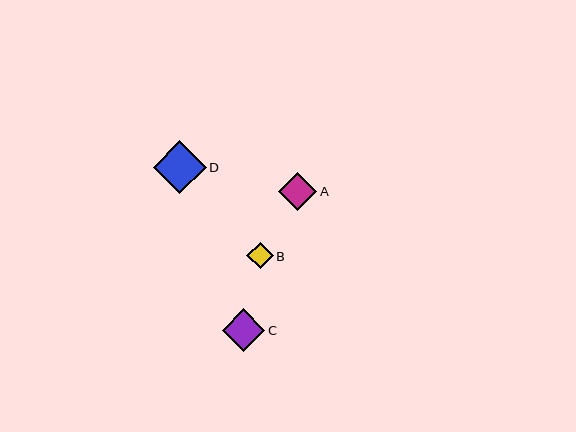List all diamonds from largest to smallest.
From largest to smallest: D, C, A, B.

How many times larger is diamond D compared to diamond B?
Diamond D is approximately 2.0 times the size of diamond B.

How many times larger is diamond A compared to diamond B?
Diamond A is approximately 1.5 times the size of diamond B.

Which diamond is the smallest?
Diamond B is the smallest with a size of approximately 26 pixels.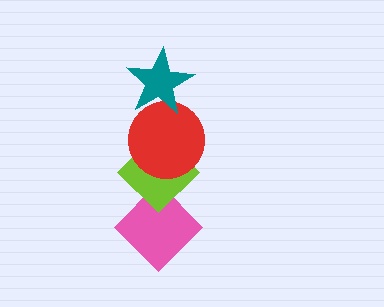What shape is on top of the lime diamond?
The red circle is on top of the lime diamond.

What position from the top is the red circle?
The red circle is 2nd from the top.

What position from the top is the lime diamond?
The lime diamond is 3rd from the top.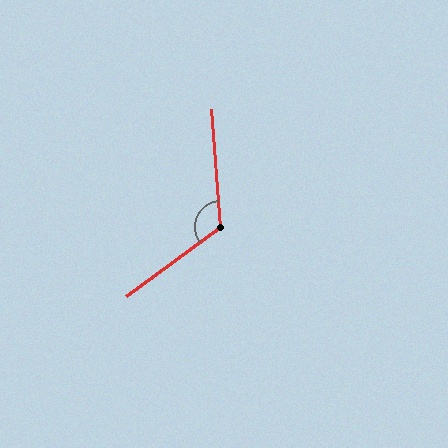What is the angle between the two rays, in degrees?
Approximately 122 degrees.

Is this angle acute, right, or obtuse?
It is obtuse.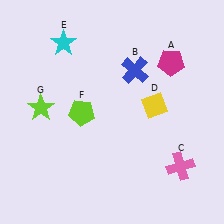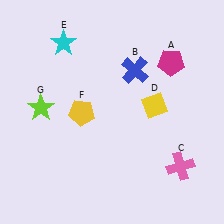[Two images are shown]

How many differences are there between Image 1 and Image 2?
There is 1 difference between the two images.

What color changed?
The pentagon (F) changed from lime in Image 1 to yellow in Image 2.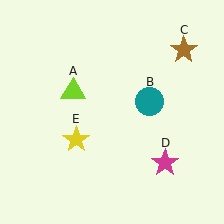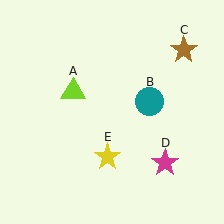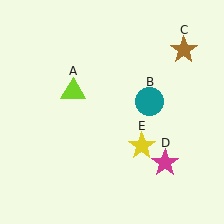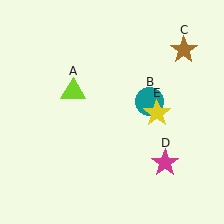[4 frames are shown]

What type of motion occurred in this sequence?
The yellow star (object E) rotated counterclockwise around the center of the scene.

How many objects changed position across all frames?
1 object changed position: yellow star (object E).